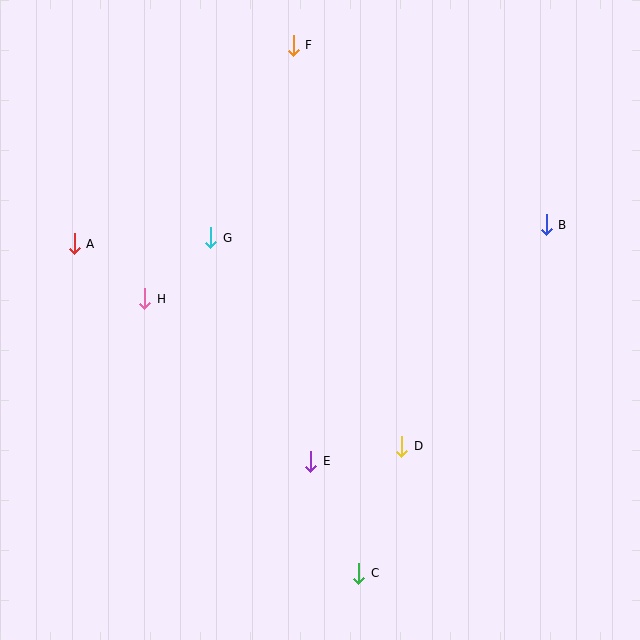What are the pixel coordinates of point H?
Point H is at (145, 299).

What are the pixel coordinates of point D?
Point D is at (402, 446).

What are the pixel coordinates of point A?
Point A is at (74, 244).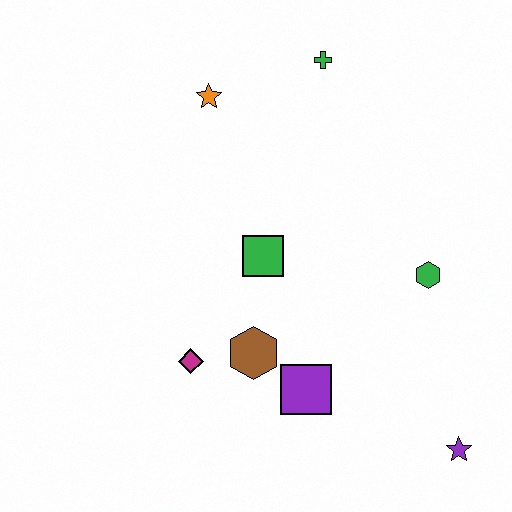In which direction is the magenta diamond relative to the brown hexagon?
The magenta diamond is to the left of the brown hexagon.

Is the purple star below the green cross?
Yes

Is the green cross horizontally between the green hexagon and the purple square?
Yes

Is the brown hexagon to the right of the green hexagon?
No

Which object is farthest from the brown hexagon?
The green cross is farthest from the brown hexagon.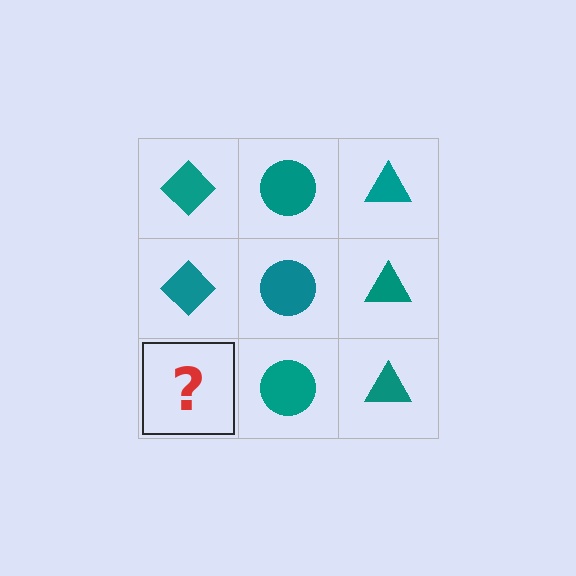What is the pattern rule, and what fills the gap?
The rule is that each column has a consistent shape. The gap should be filled with a teal diamond.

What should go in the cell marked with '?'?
The missing cell should contain a teal diamond.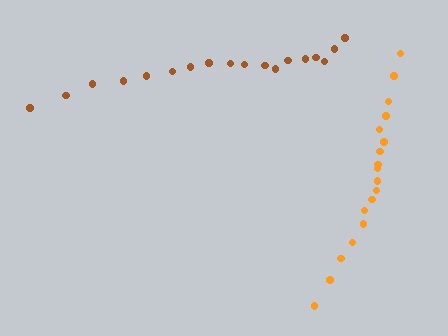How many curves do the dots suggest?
There are 2 distinct paths.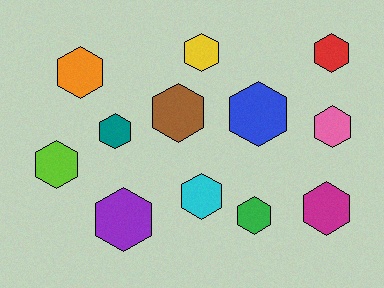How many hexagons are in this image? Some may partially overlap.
There are 12 hexagons.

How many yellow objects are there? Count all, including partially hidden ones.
There is 1 yellow object.